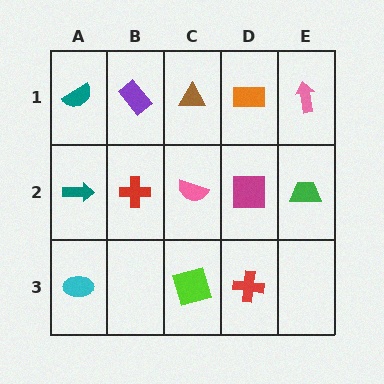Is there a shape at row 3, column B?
No, that cell is empty.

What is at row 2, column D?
A magenta square.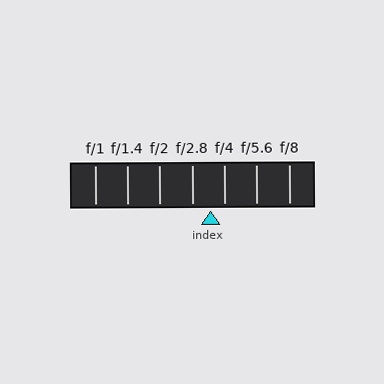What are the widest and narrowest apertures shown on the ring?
The widest aperture shown is f/1 and the narrowest is f/8.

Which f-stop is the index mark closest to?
The index mark is closest to f/4.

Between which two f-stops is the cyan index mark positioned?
The index mark is between f/2.8 and f/4.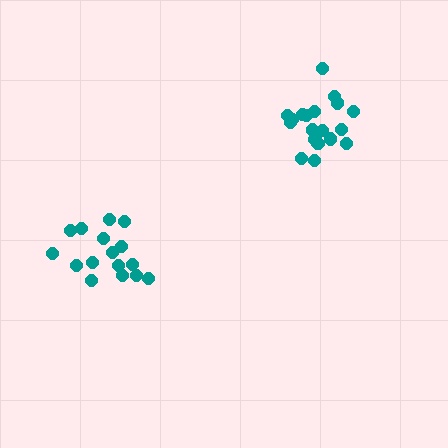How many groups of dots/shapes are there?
There are 2 groups.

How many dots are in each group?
Group 1: 19 dots, Group 2: 16 dots (35 total).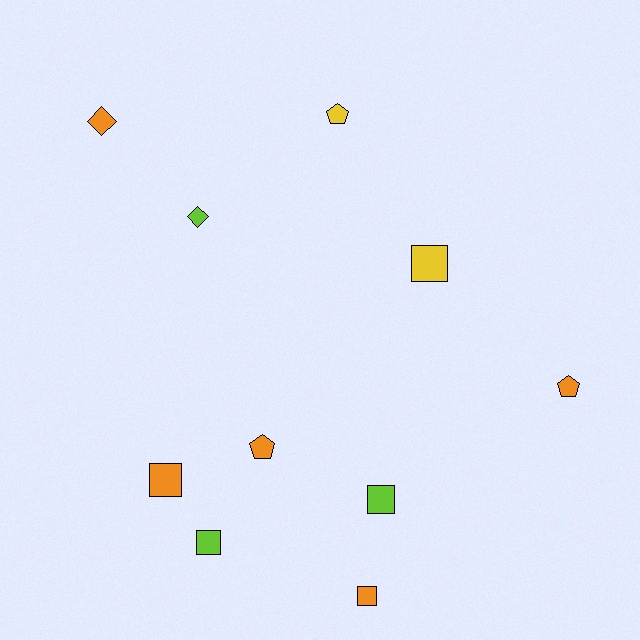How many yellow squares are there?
There is 1 yellow square.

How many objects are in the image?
There are 10 objects.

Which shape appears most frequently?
Square, with 5 objects.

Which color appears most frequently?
Orange, with 5 objects.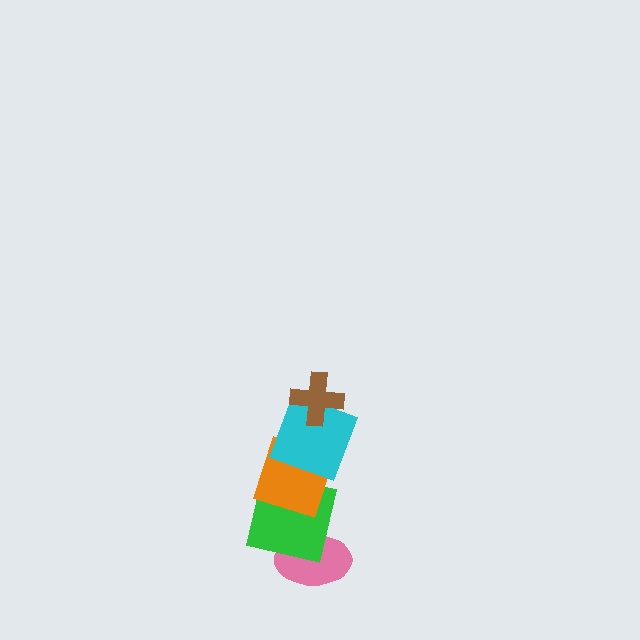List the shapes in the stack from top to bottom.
From top to bottom: the brown cross, the cyan square, the orange square, the green square, the pink ellipse.